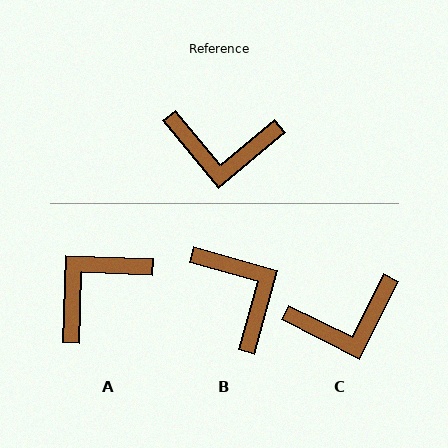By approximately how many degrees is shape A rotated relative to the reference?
Approximately 132 degrees clockwise.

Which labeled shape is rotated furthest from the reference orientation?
A, about 132 degrees away.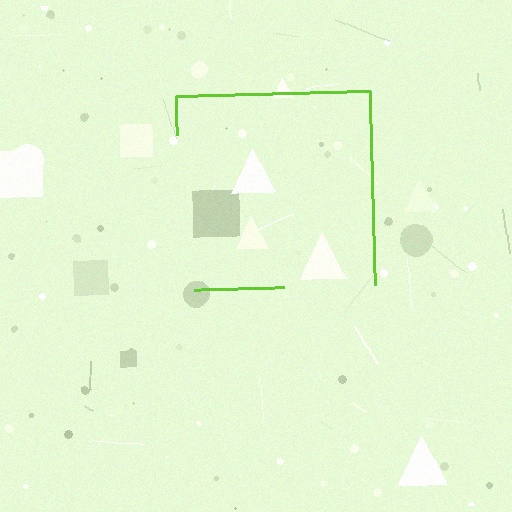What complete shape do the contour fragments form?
The contour fragments form a square.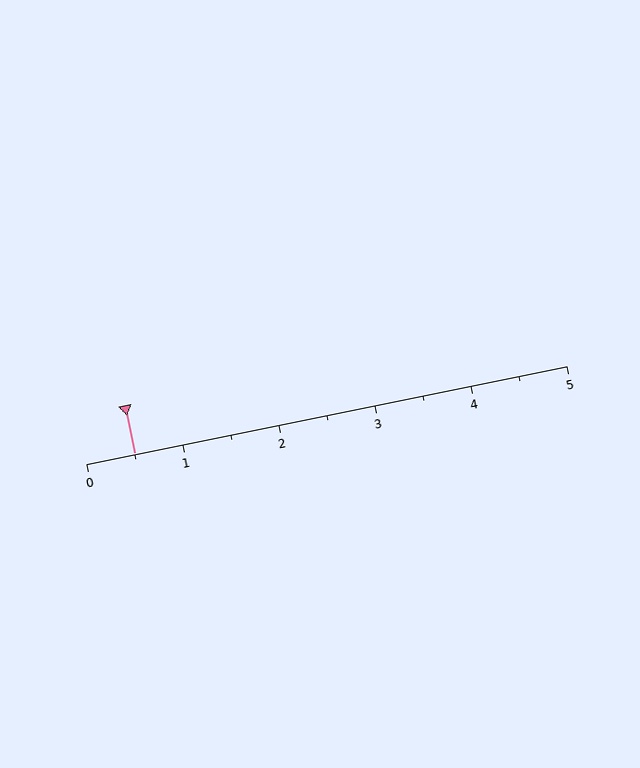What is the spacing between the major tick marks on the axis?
The major ticks are spaced 1 apart.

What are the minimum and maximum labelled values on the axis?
The axis runs from 0 to 5.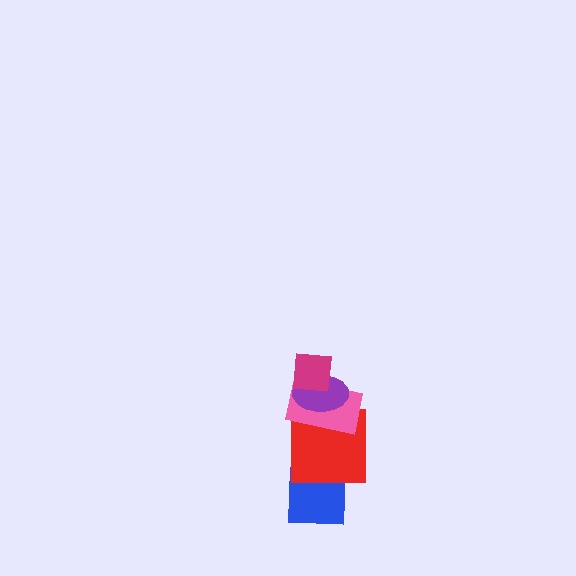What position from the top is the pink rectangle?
The pink rectangle is 3rd from the top.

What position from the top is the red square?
The red square is 4th from the top.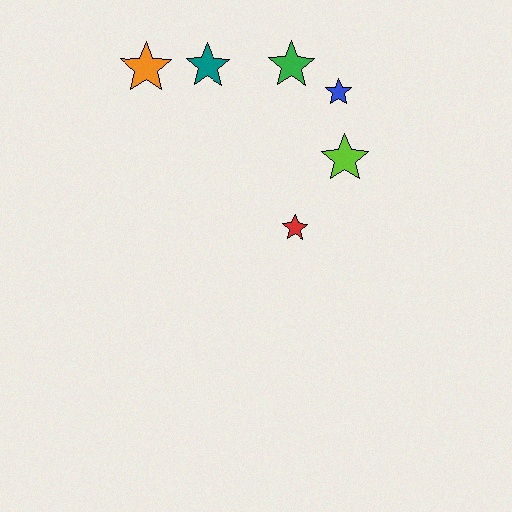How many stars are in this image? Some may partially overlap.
There are 6 stars.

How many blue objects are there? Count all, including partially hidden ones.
There is 1 blue object.